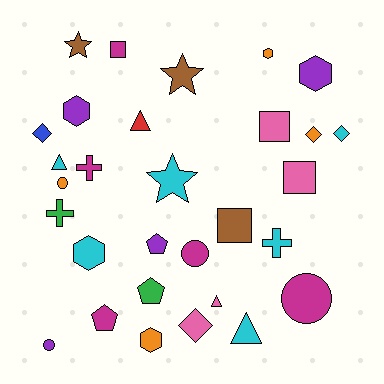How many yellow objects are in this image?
There are no yellow objects.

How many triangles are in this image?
There are 4 triangles.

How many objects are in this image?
There are 30 objects.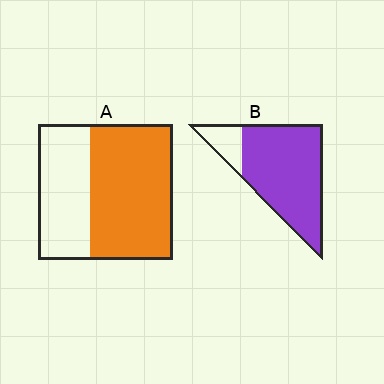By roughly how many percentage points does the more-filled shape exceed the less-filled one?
By roughly 20 percentage points (B over A).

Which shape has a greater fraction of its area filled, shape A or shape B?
Shape B.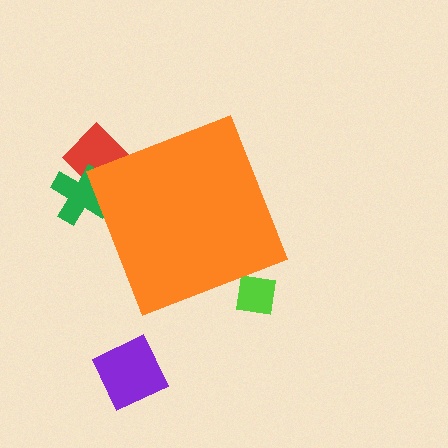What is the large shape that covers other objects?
An orange diamond.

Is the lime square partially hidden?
Yes, the lime square is partially hidden behind the orange diamond.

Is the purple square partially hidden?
No, the purple square is fully visible.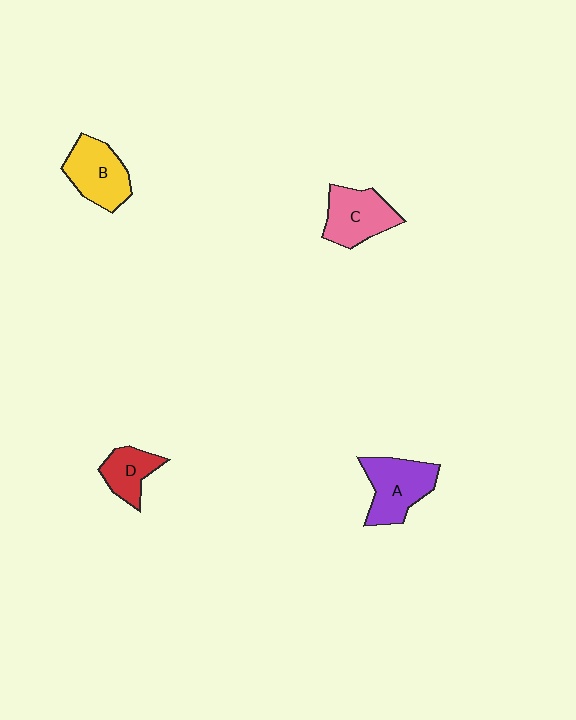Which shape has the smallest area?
Shape D (red).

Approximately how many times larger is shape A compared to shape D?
Approximately 1.6 times.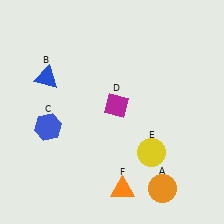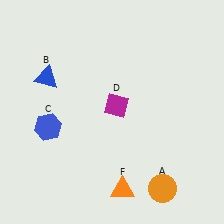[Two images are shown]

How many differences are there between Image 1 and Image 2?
There is 1 difference between the two images.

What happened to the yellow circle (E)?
The yellow circle (E) was removed in Image 2. It was in the bottom-right area of Image 1.